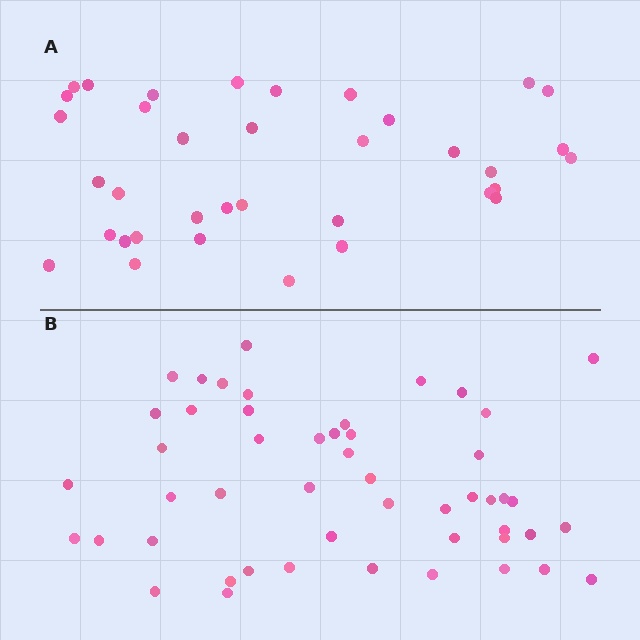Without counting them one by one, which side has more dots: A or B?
Region B (the bottom region) has more dots.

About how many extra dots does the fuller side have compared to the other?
Region B has approximately 15 more dots than region A.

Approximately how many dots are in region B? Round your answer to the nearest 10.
About 50 dots.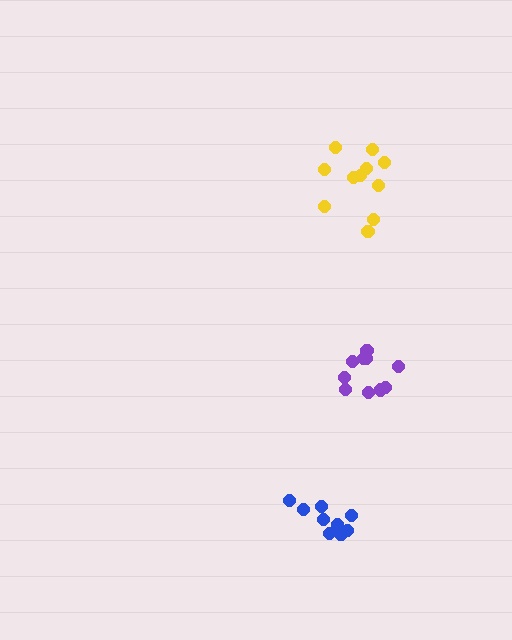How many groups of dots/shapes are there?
There are 3 groups.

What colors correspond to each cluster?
The clusters are colored: blue, yellow, purple.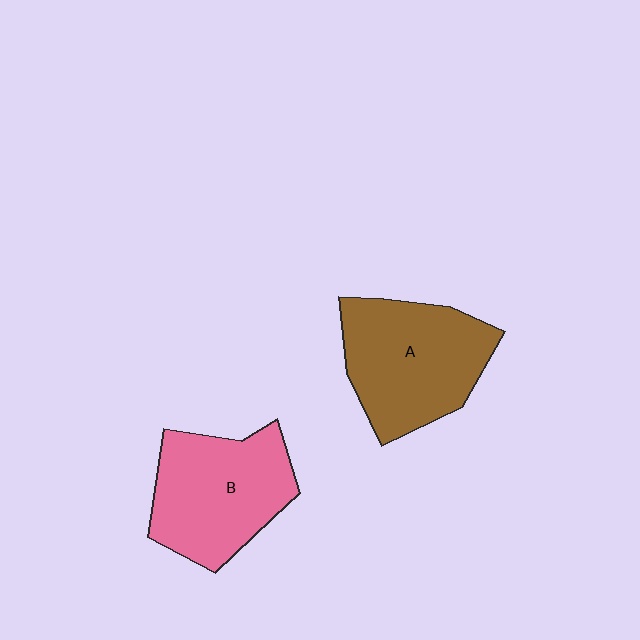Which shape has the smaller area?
Shape B (pink).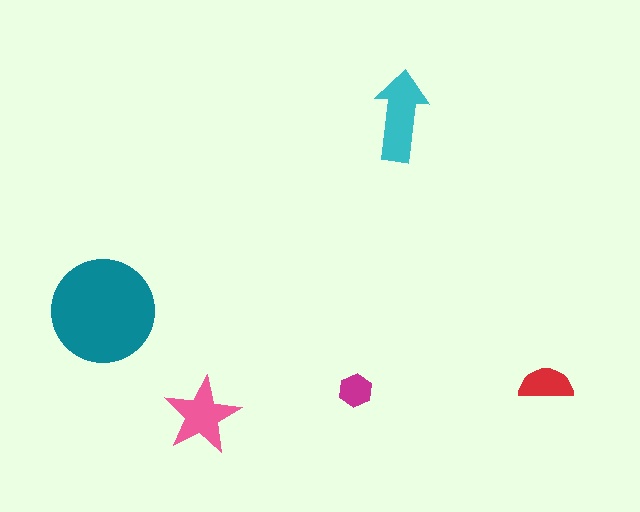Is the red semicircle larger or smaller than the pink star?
Smaller.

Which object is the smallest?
The magenta hexagon.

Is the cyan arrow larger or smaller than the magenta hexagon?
Larger.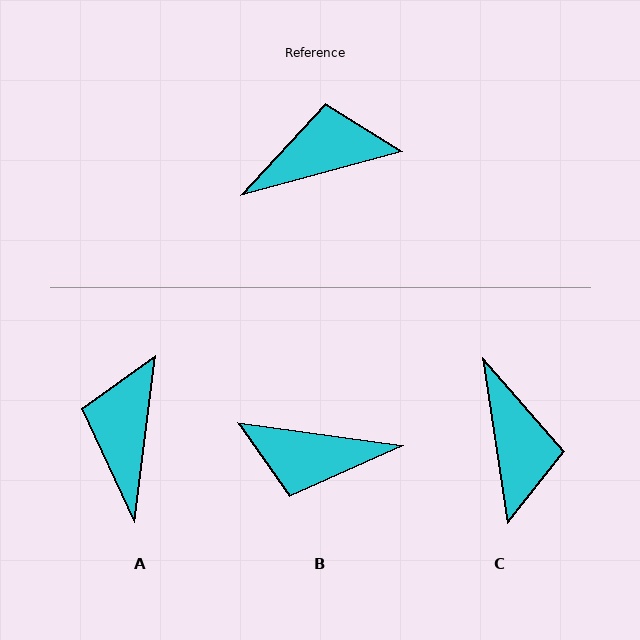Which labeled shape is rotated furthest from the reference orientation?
B, about 157 degrees away.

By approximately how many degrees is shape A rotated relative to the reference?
Approximately 67 degrees counter-clockwise.